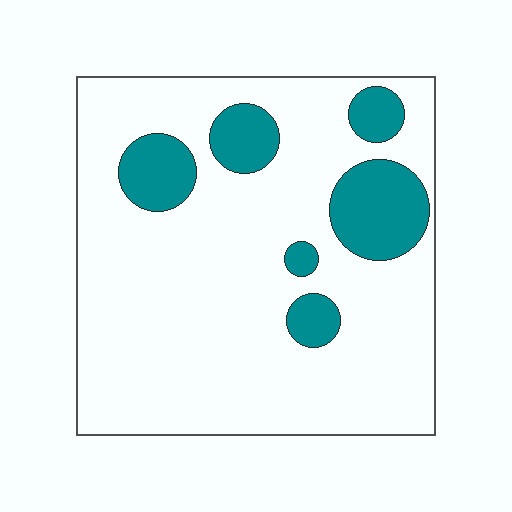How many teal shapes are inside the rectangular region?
6.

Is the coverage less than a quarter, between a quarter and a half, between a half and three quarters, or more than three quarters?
Less than a quarter.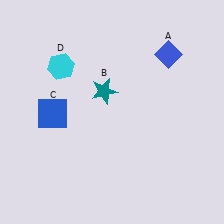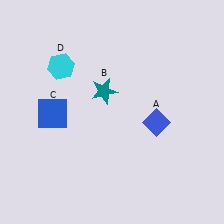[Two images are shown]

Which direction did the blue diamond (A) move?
The blue diamond (A) moved down.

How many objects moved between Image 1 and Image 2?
1 object moved between the two images.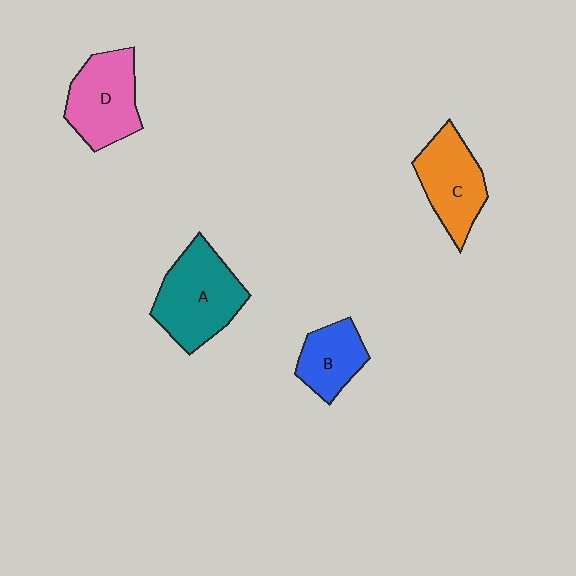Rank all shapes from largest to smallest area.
From largest to smallest: A (teal), D (pink), C (orange), B (blue).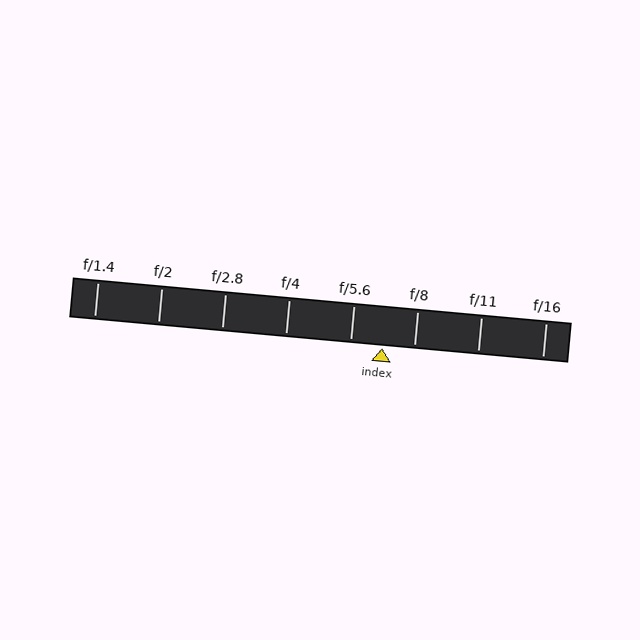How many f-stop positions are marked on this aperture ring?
There are 8 f-stop positions marked.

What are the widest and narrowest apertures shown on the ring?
The widest aperture shown is f/1.4 and the narrowest is f/16.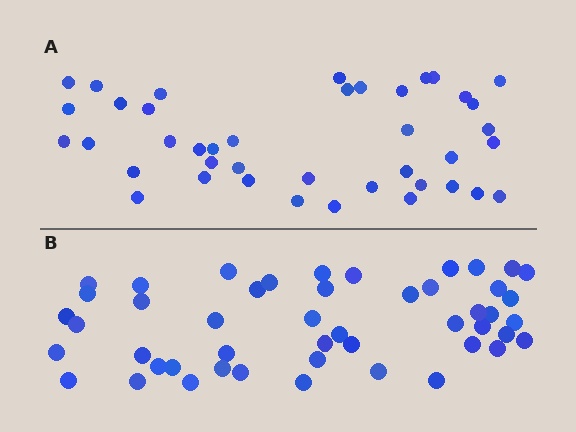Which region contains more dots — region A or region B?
Region B (the bottom region) has more dots.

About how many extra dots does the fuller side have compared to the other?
Region B has roughly 8 or so more dots than region A.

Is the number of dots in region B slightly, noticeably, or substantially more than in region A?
Region B has only slightly more — the two regions are fairly close. The ratio is roughly 1.2 to 1.